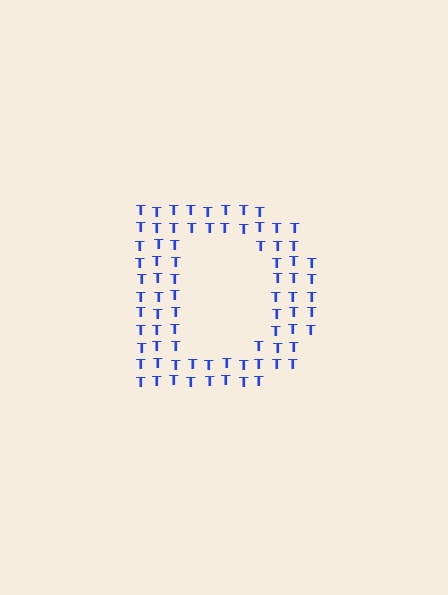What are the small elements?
The small elements are letter T's.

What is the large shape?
The large shape is the letter D.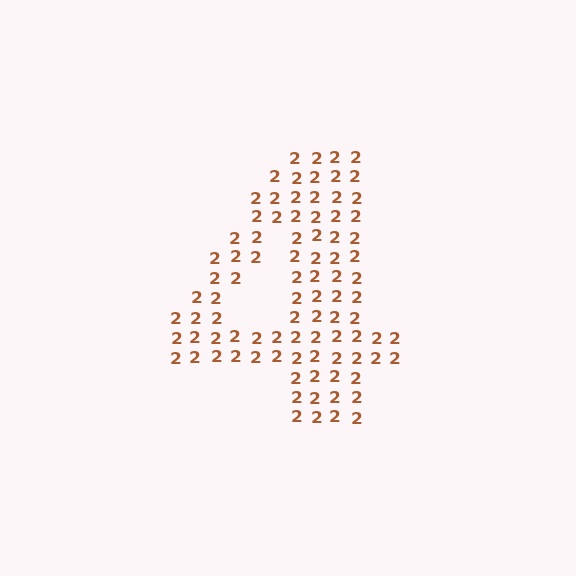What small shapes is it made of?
It is made of small digit 2's.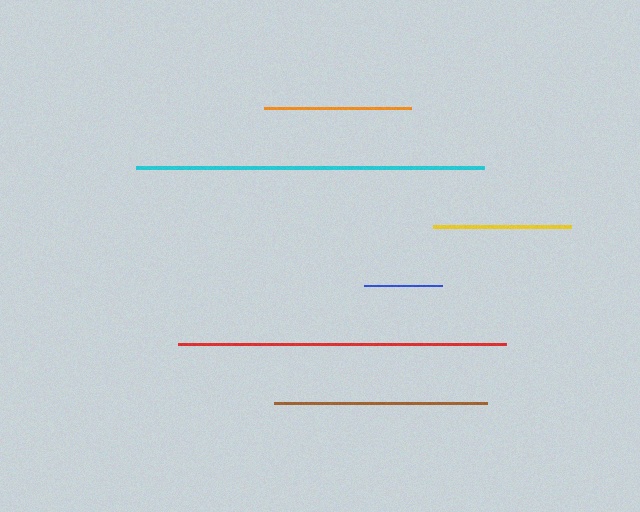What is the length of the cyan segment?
The cyan segment is approximately 348 pixels long.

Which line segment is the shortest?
The blue line is the shortest at approximately 78 pixels.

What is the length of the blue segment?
The blue segment is approximately 78 pixels long.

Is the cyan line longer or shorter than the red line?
The cyan line is longer than the red line.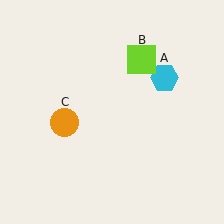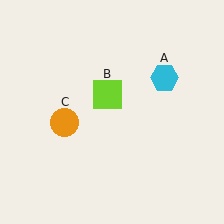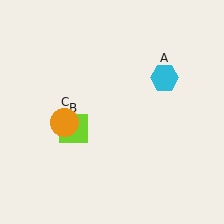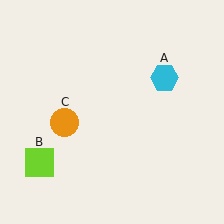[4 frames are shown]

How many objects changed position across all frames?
1 object changed position: lime square (object B).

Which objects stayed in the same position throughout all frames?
Cyan hexagon (object A) and orange circle (object C) remained stationary.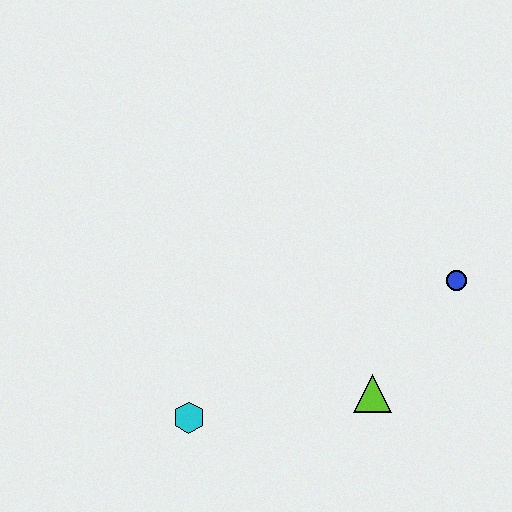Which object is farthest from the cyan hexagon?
The blue circle is farthest from the cyan hexagon.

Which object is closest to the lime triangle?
The blue circle is closest to the lime triangle.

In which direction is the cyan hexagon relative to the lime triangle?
The cyan hexagon is to the left of the lime triangle.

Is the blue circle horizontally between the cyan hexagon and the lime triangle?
No